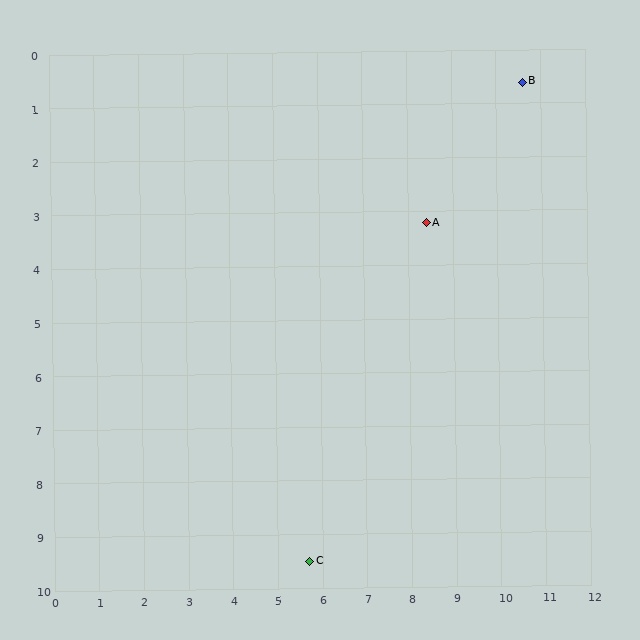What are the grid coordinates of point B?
Point B is at approximately (10.6, 0.6).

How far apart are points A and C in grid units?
Points A and C are about 6.9 grid units apart.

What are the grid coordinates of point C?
Point C is at approximately (5.7, 9.5).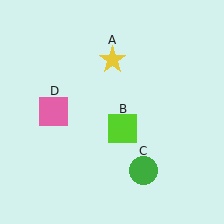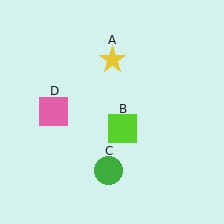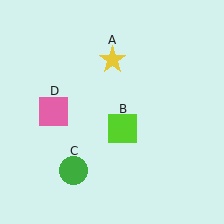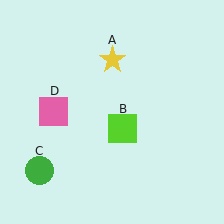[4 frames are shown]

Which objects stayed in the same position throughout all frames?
Yellow star (object A) and lime square (object B) and pink square (object D) remained stationary.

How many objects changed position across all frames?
1 object changed position: green circle (object C).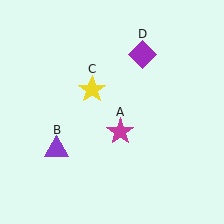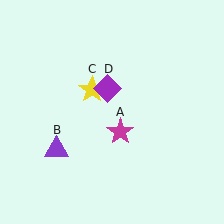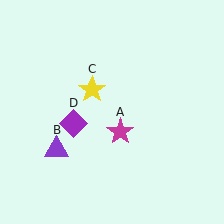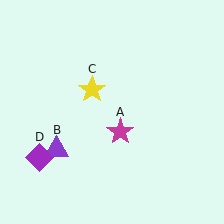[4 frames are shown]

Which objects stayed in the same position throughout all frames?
Magenta star (object A) and purple triangle (object B) and yellow star (object C) remained stationary.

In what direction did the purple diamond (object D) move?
The purple diamond (object D) moved down and to the left.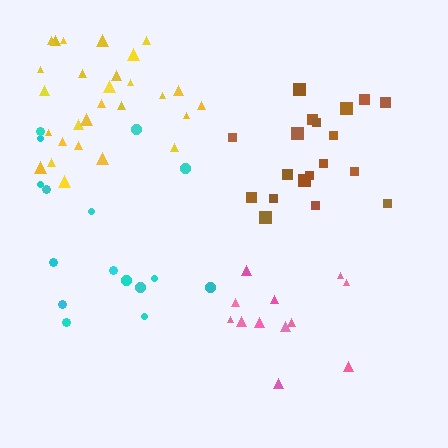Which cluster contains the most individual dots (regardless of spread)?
Yellow (28).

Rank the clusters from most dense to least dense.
brown, yellow, pink, cyan.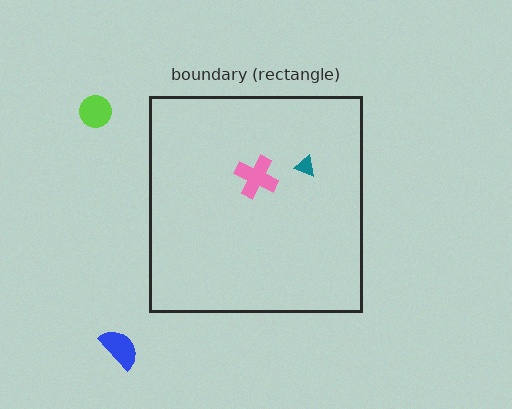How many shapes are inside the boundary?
2 inside, 2 outside.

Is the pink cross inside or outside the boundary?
Inside.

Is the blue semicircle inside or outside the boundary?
Outside.